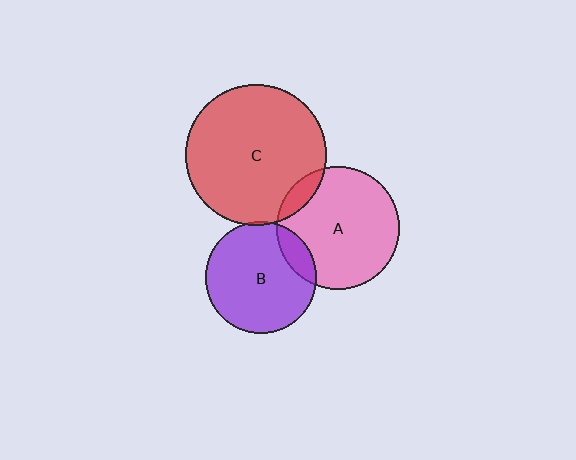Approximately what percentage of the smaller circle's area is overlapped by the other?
Approximately 15%.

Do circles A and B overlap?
Yes.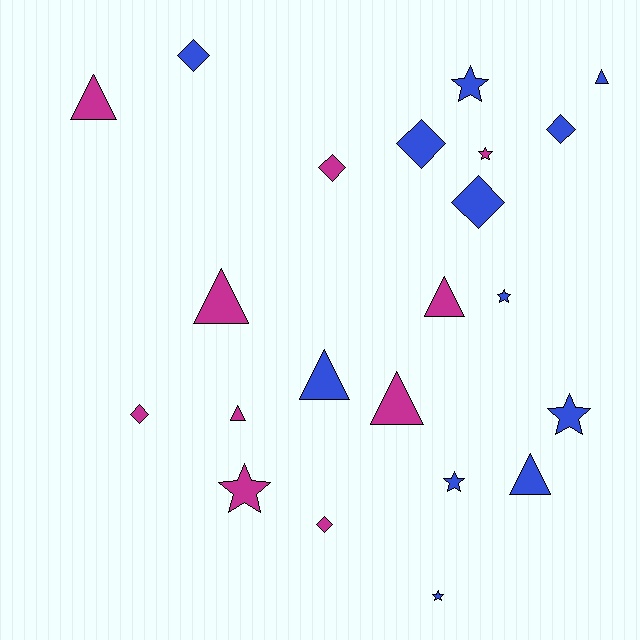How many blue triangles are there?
There are 3 blue triangles.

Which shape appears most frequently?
Triangle, with 8 objects.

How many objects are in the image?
There are 22 objects.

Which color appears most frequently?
Blue, with 12 objects.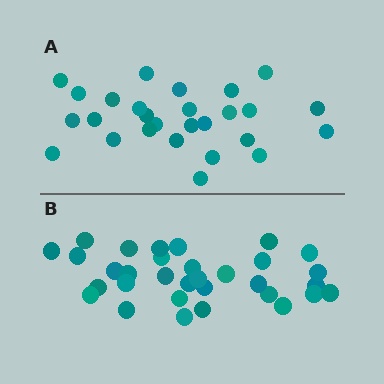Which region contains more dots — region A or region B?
Region B (the bottom region) has more dots.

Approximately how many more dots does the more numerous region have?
Region B has about 5 more dots than region A.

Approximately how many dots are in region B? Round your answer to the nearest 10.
About 30 dots. (The exact count is 32, which rounds to 30.)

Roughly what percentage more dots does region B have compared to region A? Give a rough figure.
About 20% more.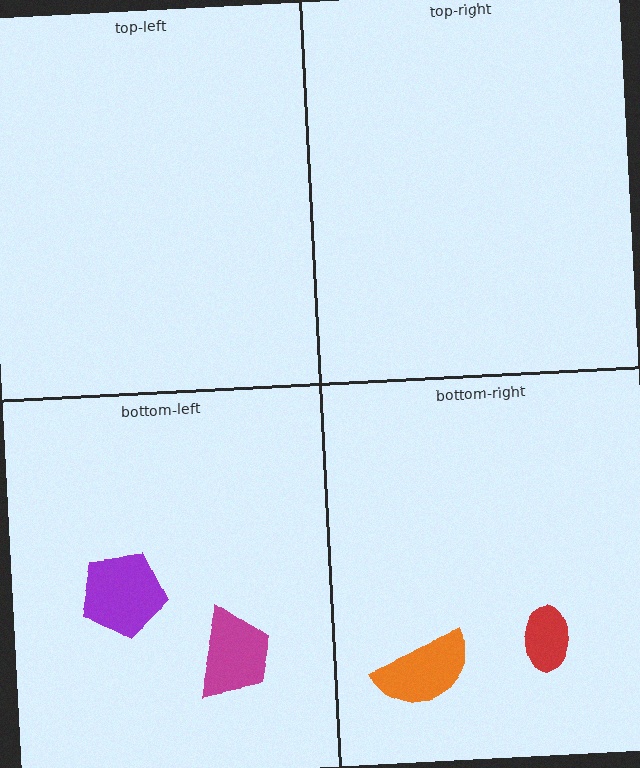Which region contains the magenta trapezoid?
The bottom-left region.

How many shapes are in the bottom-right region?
2.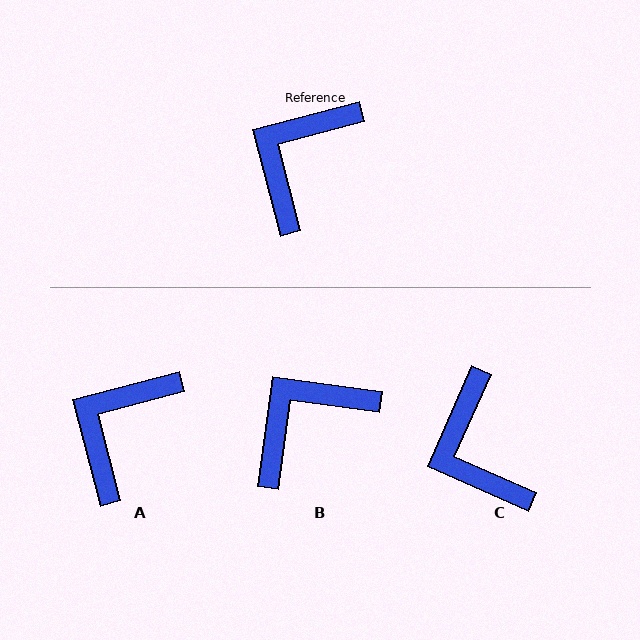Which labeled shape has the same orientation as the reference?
A.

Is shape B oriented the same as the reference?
No, it is off by about 22 degrees.